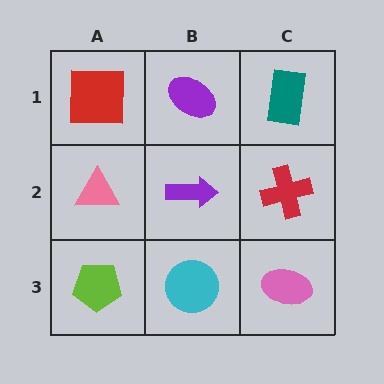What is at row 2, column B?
A purple arrow.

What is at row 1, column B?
A purple ellipse.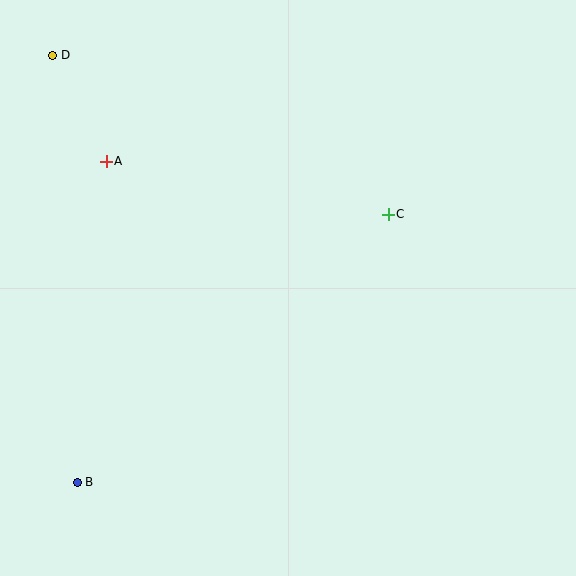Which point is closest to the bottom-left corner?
Point B is closest to the bottom-left corner.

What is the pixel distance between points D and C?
The distance between D and C is 371 pixels.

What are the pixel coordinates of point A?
Point A is at (106, 161).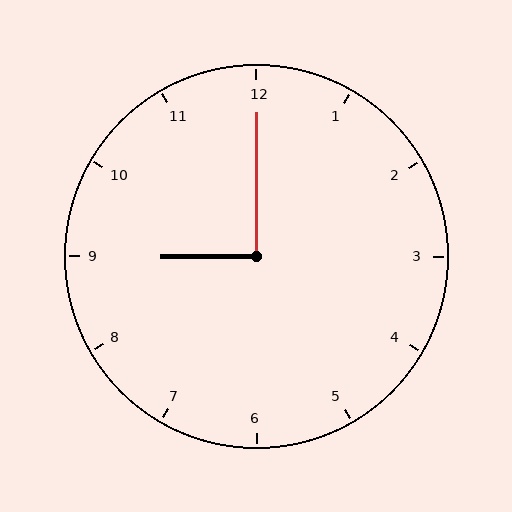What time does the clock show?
9:00.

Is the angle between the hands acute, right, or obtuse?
It is right.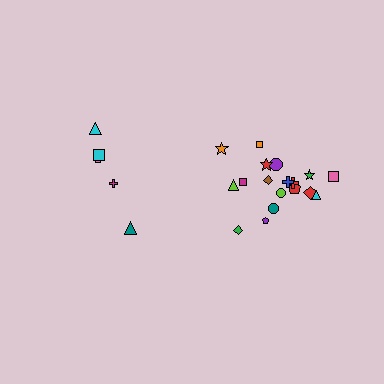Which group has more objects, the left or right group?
The right group.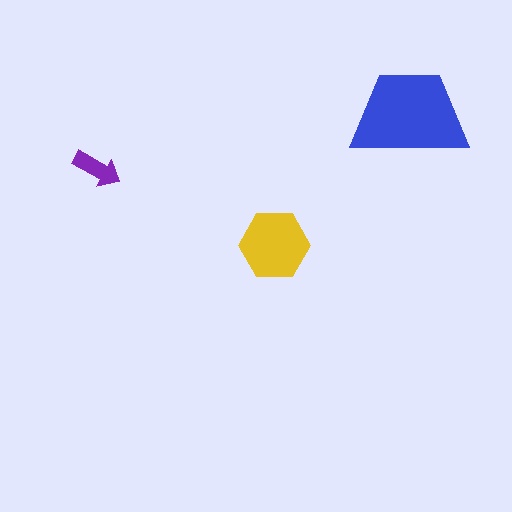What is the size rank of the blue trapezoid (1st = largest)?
1st.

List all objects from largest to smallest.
The blue trapezoid, the yellow hexagon, the purple arrow.